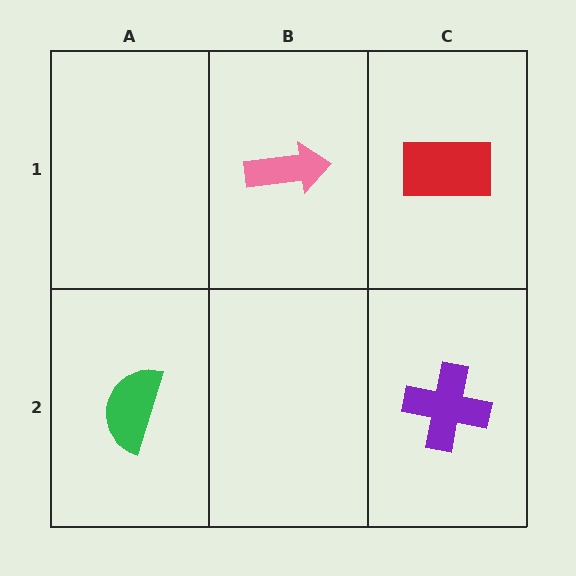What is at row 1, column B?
A pink arrow.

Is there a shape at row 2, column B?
No, that cell is empty.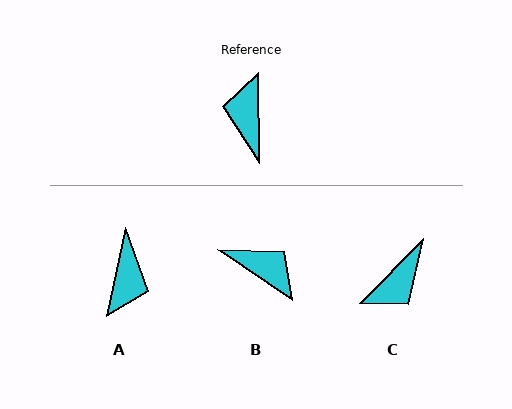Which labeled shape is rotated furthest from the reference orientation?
A, about 168 degrees away.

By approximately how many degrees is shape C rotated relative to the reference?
Approximately 135 degrees counter-clockwise.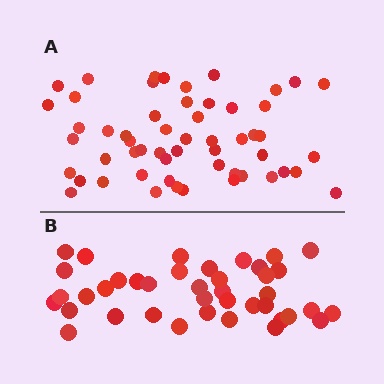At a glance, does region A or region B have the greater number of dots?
Region A (the top region) has more dots.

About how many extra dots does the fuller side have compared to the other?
Region A has approximately 15 more dots than region B.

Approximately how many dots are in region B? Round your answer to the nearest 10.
About 40 dots.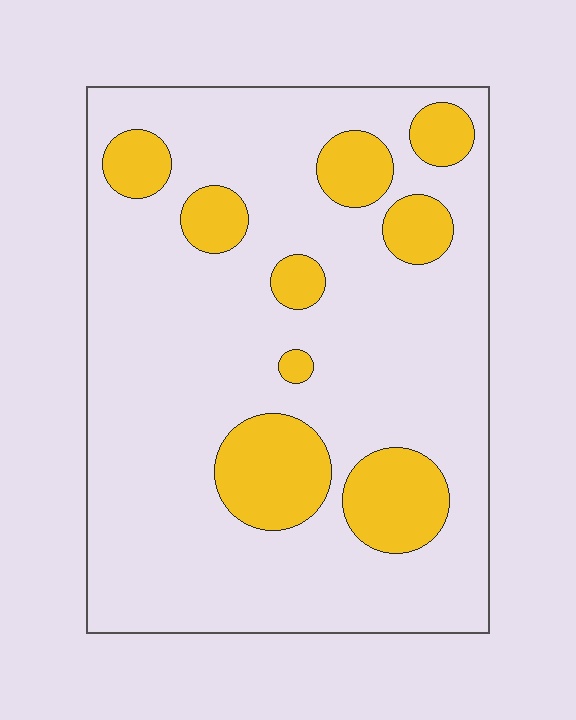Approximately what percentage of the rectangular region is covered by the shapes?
Approximately 20%.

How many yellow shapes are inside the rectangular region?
9.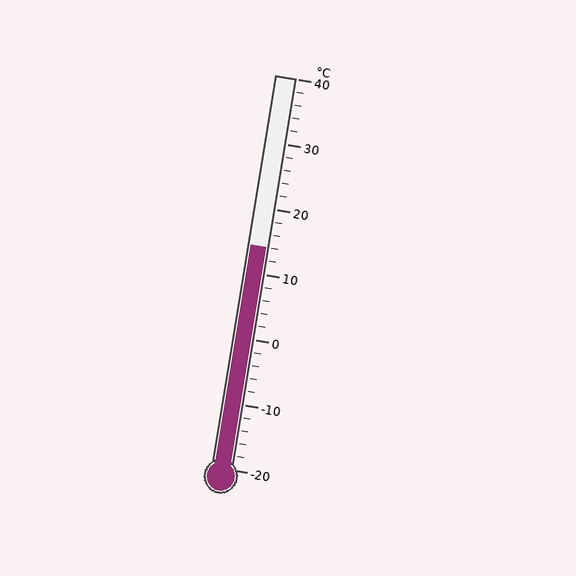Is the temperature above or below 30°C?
The temperature is below 30°C.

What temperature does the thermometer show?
The thermometer shows approximately 14°C.